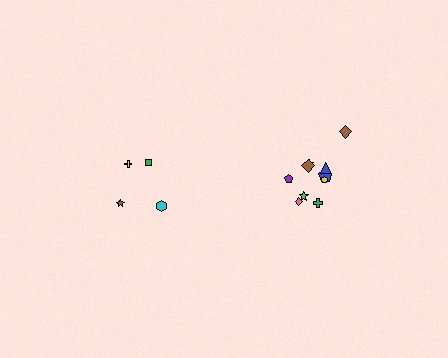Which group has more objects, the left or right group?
The right group.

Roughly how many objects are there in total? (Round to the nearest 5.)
Roughly 15 objects in total.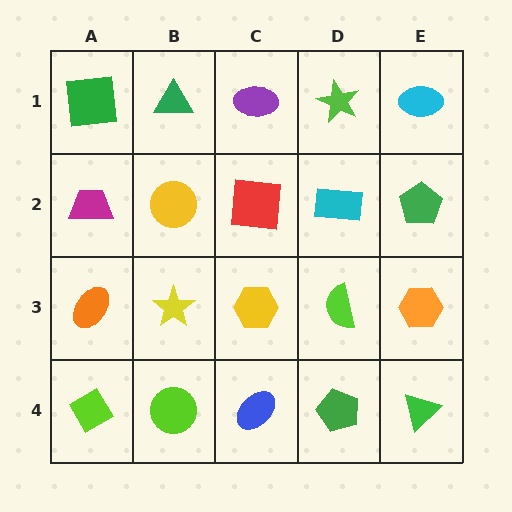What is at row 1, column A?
A green square.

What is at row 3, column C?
A yellow hexagon.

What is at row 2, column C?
A red square.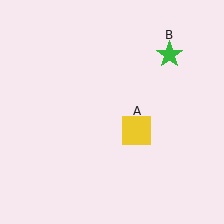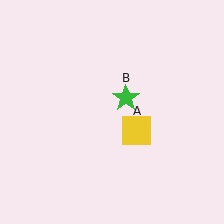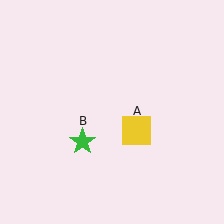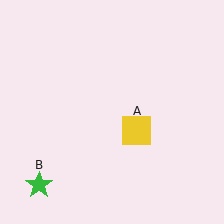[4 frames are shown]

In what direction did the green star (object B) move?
The green star (object B) moved down and to the left.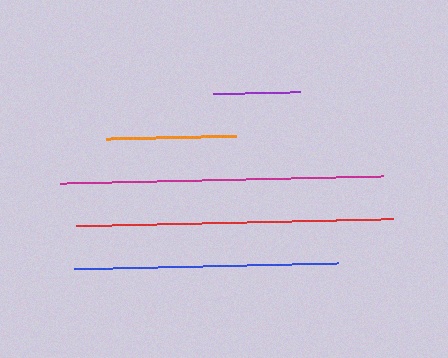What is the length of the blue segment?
The blue segment is approximately 264 pixels long.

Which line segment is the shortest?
The purple line is the shortest at approximately 87 pixels.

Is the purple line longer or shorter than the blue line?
The blue line is longer than the purple line.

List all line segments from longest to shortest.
From longest to shortest: magenta, red, blue, orange, purple.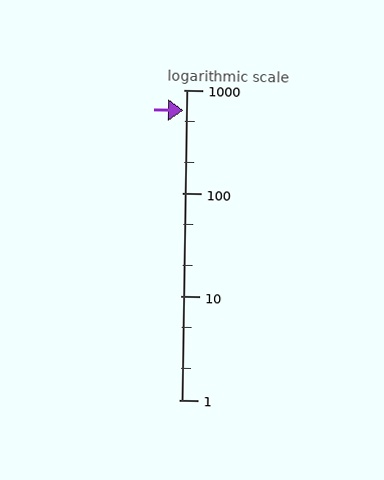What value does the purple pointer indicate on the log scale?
The pointer indicates approximately 630.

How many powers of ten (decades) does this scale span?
The scale spans 3 decades, from 1 to 1000.